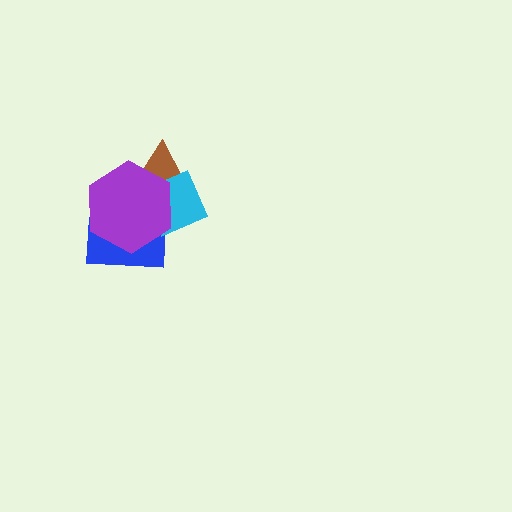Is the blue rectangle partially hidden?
Yes, it is partially covered by another shape.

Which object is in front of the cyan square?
The purple hexagon is in front of the cyan square.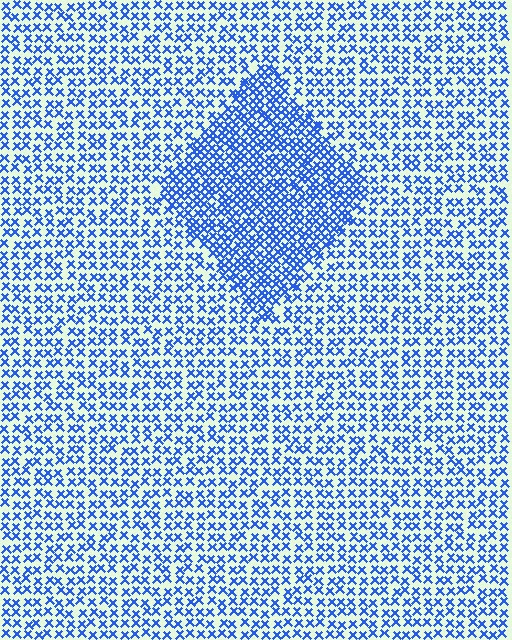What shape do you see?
I see a diamond.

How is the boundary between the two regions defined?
The boundary is defined by a change in element density (approximately 1.8x ratio). All elements are the same color, size, and shape.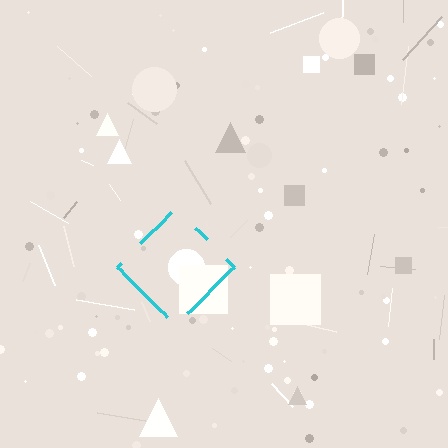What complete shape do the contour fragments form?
The contour fragments form a diamond.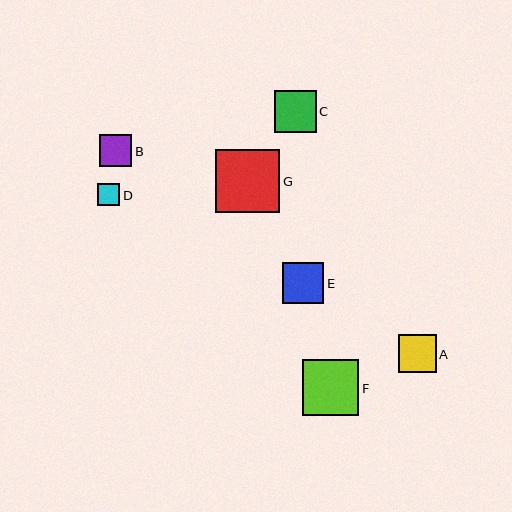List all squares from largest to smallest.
From largest to smallest: G, F, C, E, A, B, D.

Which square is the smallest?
Square D is the smallest with a size of approximately 22 pixels.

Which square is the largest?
Square G is the largest with a size of approximately 64 pixels.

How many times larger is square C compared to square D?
Square C is approximately 1.9 times the size of square D.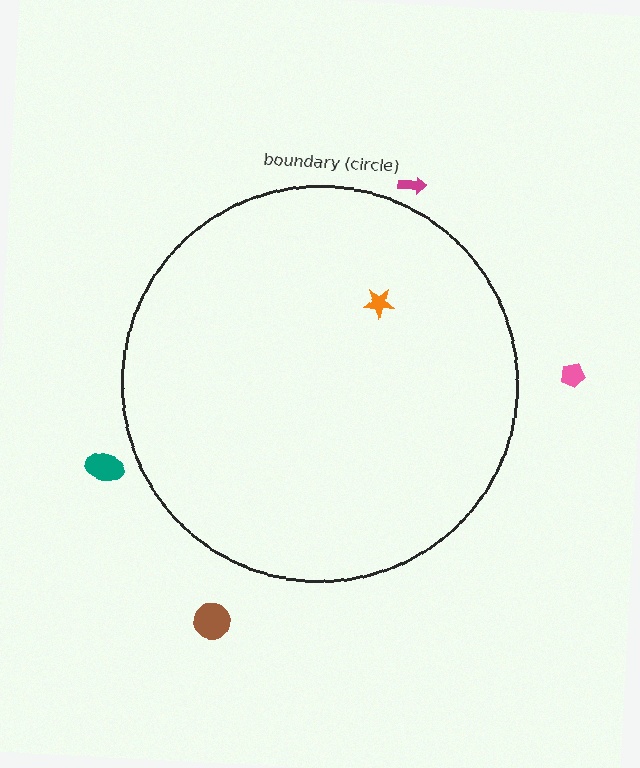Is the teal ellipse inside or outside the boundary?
Outside.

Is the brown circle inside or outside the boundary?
Outside.